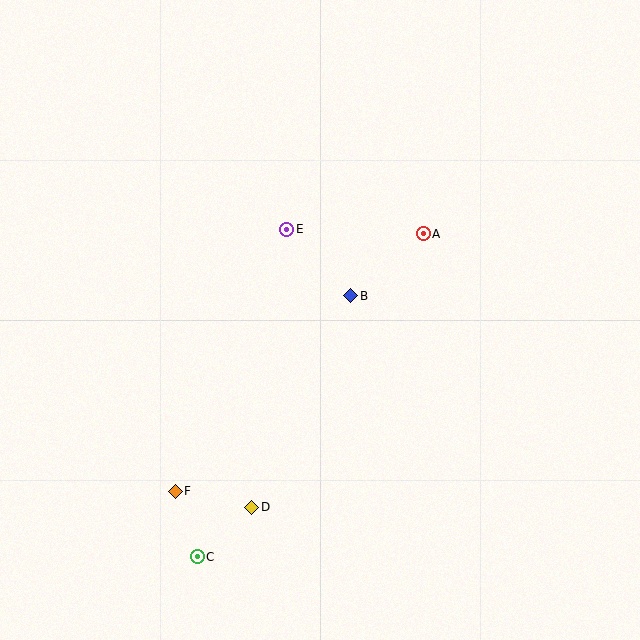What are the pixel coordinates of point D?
Point D is at (252, 507).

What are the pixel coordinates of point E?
Point E is at (287, 229).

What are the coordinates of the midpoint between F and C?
The midpoint between F and C is at (186, 524).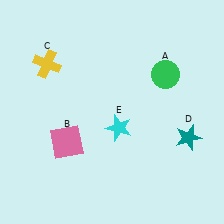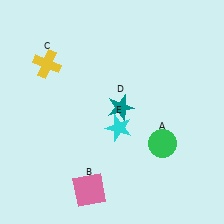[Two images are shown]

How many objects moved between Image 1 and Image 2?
3 objects moved between the two images.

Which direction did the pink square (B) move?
The pink square (B) moved down.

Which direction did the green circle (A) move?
The green circle (A) moved down.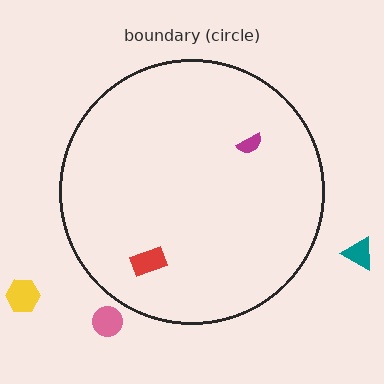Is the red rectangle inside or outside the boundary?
Inside.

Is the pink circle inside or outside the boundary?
Outside.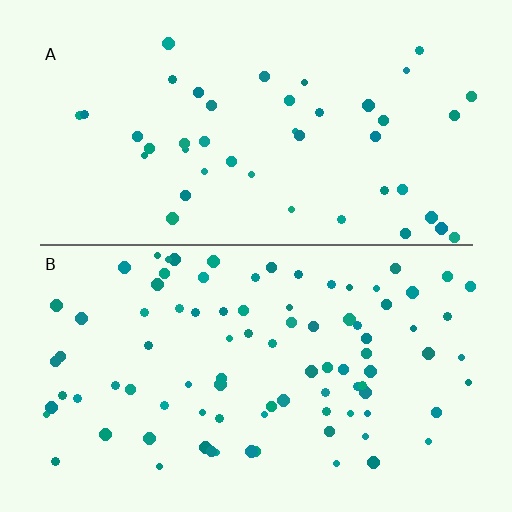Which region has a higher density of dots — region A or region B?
B (the bottom).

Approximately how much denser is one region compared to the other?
Approximately 2.0× — region B over region A.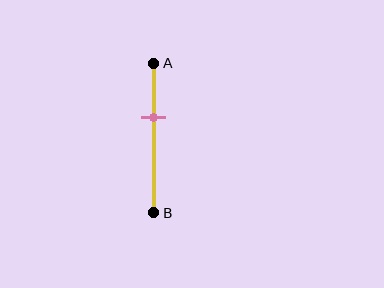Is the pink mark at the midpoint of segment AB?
No, the mark is at about 35% from A, not at the 50% midpoint.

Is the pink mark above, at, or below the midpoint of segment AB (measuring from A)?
The pink mark is above the midpoint of segment AB.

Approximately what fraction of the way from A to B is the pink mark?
The pink mark is approximately 35% of the way from A to B.